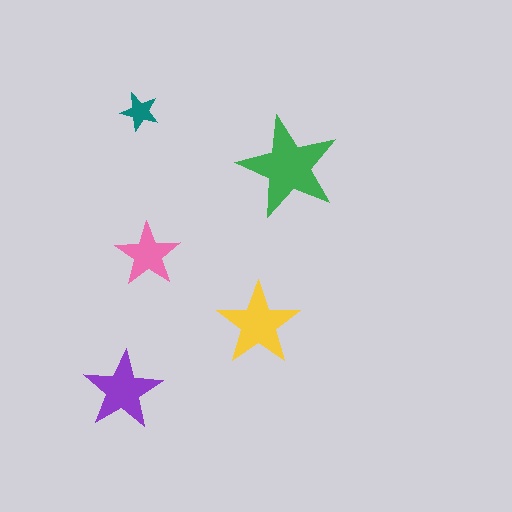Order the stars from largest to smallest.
the green one, the yellow one, the purple one, the pink one, the teal one.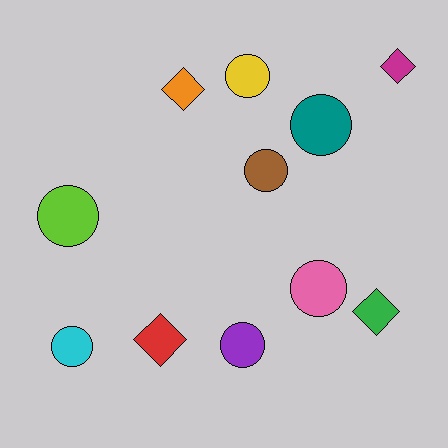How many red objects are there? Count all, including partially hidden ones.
There is 1 red object.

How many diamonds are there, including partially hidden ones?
There are 4 diamonds.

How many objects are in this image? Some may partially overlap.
There are 11 objects.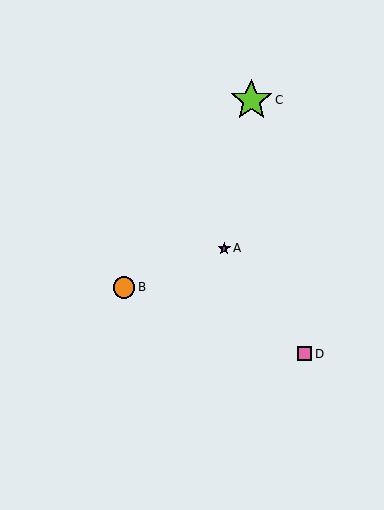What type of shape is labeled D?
Shape D is a pink square.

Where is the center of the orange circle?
The center of the orange circle is at (124, 287).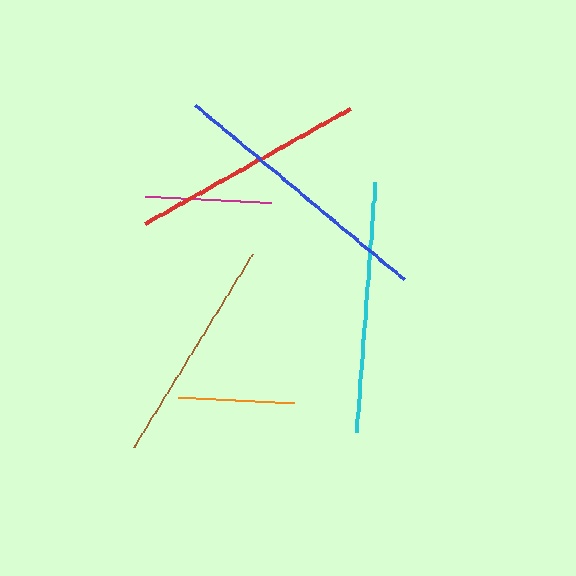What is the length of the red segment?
The red segment is approximately 235 pixels long.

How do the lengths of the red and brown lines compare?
The red and brown lines are approximately the same length.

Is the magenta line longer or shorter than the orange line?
The magenta line is longer than the orange line.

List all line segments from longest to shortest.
From longest to shortest: blue, cyan, red, brown, magenta, orange.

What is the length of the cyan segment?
The cyan segment is approximately 250 pixels long.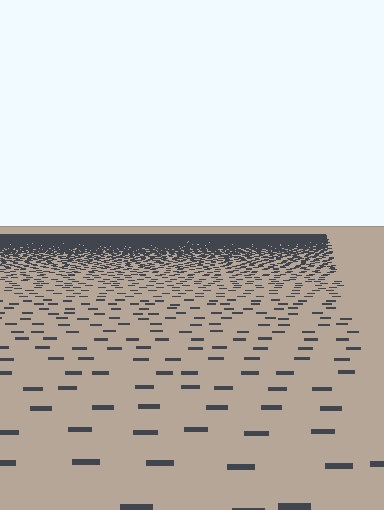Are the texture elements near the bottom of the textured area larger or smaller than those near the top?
Larger. Near the bottom, elements are closer to the viewer and appear at a bigger on-screen size.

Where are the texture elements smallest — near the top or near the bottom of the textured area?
Near the top.